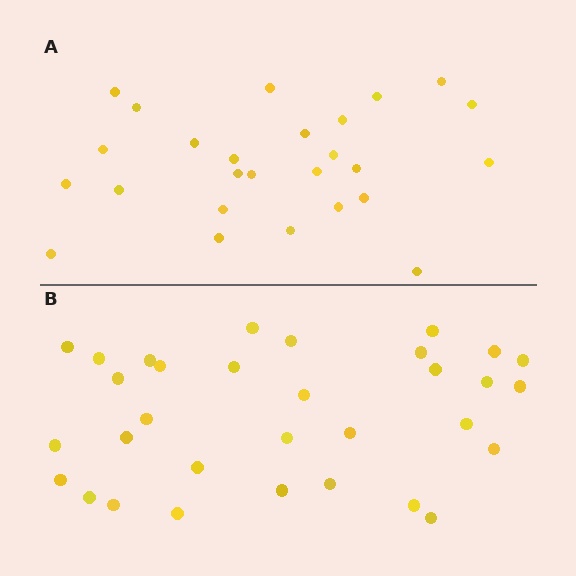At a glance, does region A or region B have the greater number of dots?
Region B (the bottom region) has more dots.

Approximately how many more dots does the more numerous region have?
Region B has about 6 more dots than region A.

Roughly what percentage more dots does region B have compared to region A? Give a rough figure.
About 25% more.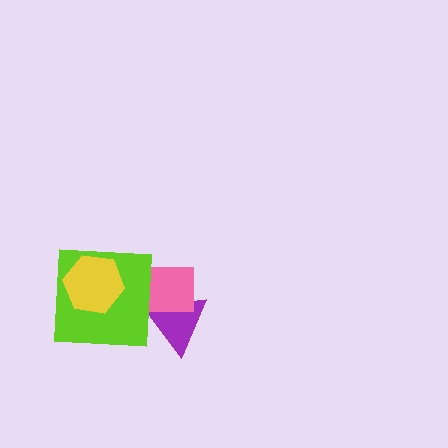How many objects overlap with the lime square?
2 objects overlap with the lime square.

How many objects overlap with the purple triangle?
1 object overlaps with the purple triangle.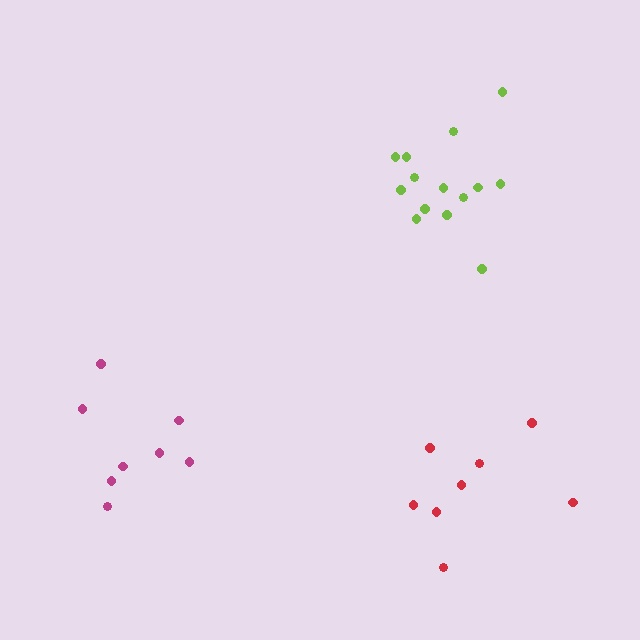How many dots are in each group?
Group 1: 8 dots, Group 2: 8 dots, Group 3: 14 dots (30 total).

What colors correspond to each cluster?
The clusters are colored: red, magenta, lime.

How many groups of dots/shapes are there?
There are 3 groups.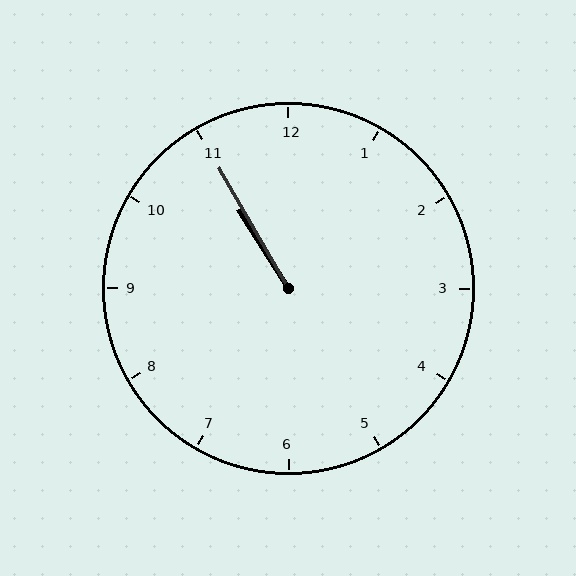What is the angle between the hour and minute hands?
Approximately 2 degrees.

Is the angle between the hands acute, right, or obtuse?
It is acute.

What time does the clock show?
10:55.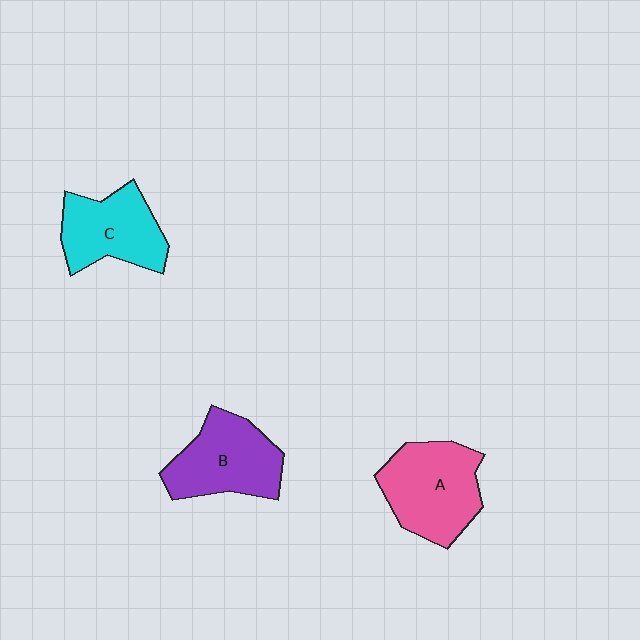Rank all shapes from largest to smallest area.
From largest to smallest: A (pink), B (purple), C (cyan).